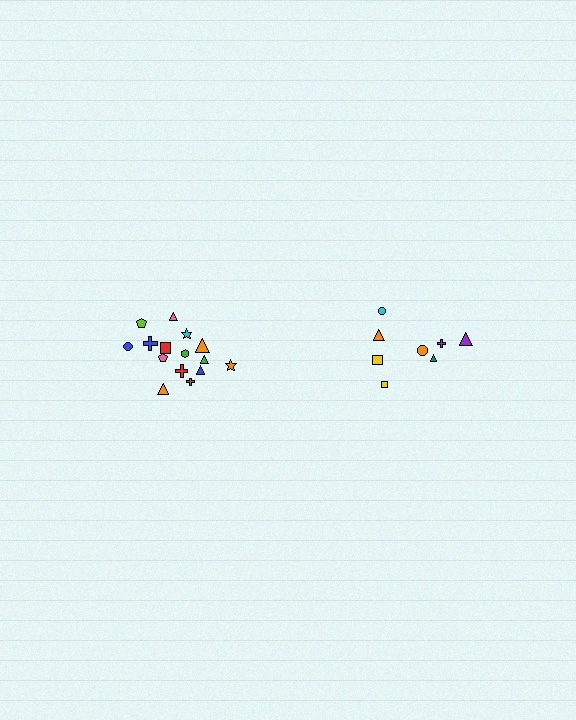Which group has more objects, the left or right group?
The left group.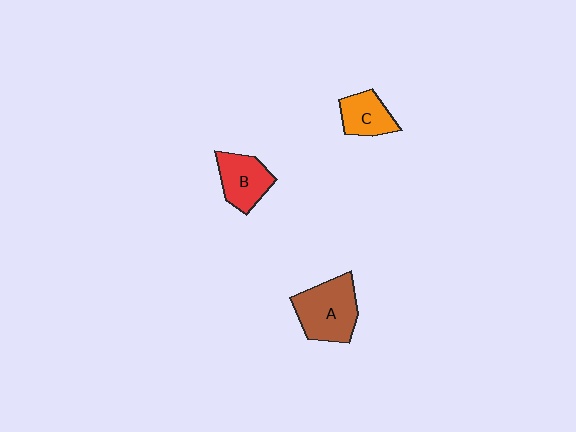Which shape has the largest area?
Shape A (brown).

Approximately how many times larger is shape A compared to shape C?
Approximately 1.6 times.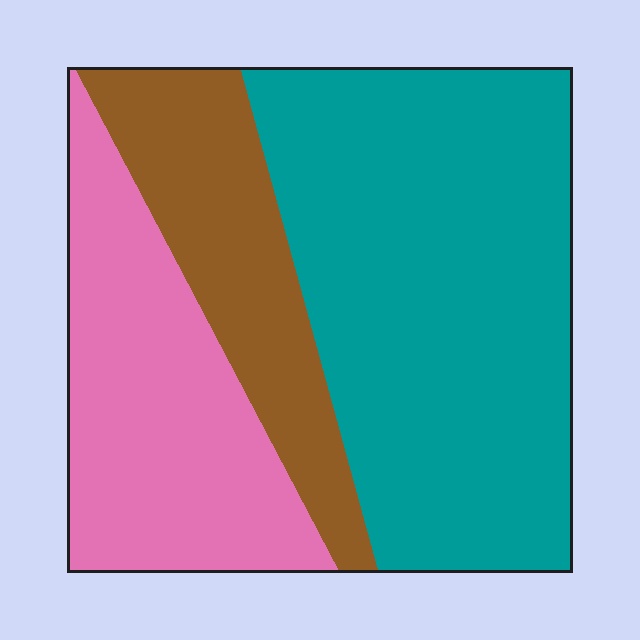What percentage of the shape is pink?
Pink takes up about one quarter (1/4) of the shape.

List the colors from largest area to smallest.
From largest to smallest: teal, pink, brown.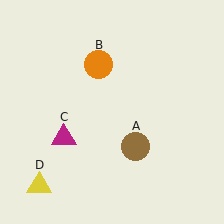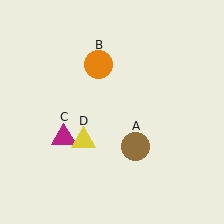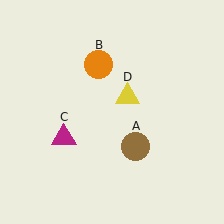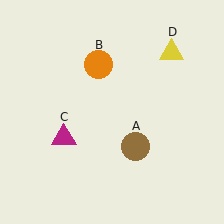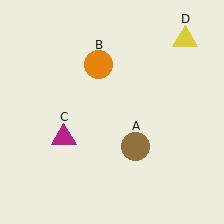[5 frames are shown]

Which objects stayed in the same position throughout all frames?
Brown circle (object A) and orange circle (object B) and magenta triangle (object C) remained stationary.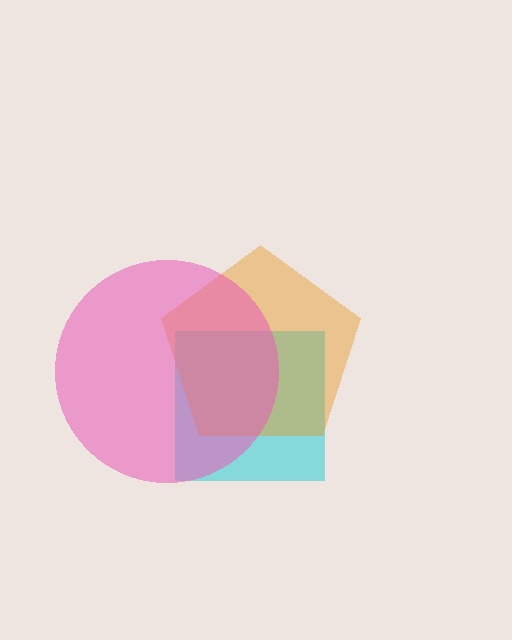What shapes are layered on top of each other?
The layered shapes are: a cyan square, an orange pentagon, a pink circle.